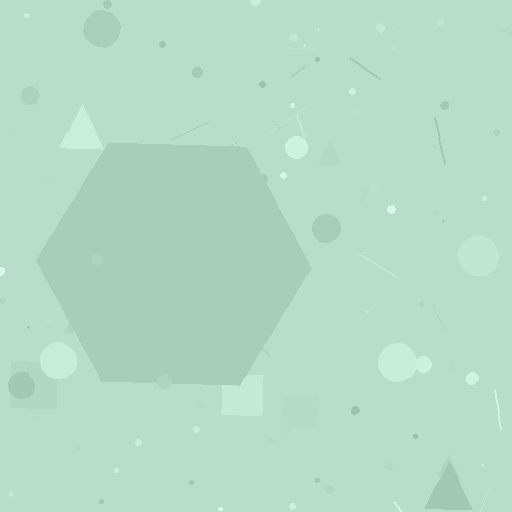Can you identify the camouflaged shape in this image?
The camouflaged shape is a hexagon.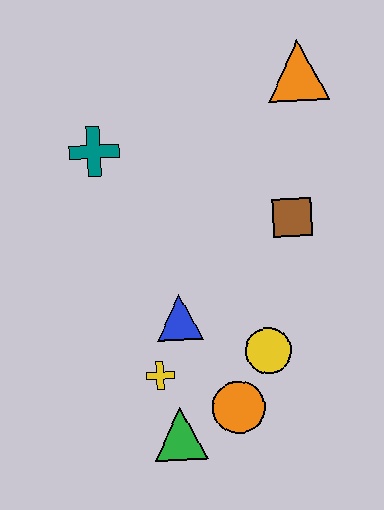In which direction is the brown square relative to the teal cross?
The brown square is to the right of the teal cross.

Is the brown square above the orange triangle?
No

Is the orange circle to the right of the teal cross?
Yes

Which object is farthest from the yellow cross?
The orange triangle is farthest from the yellow cross.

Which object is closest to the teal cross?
The blue triangle is closest to the teal cross.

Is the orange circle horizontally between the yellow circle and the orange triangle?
No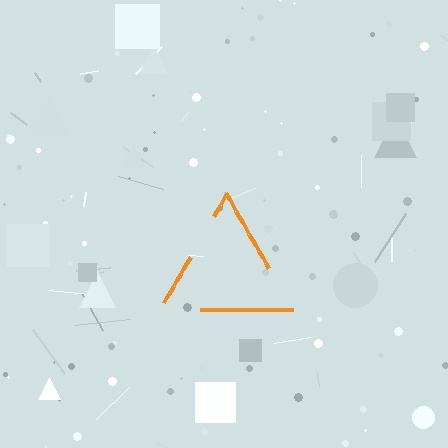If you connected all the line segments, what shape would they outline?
They would outline a triangle.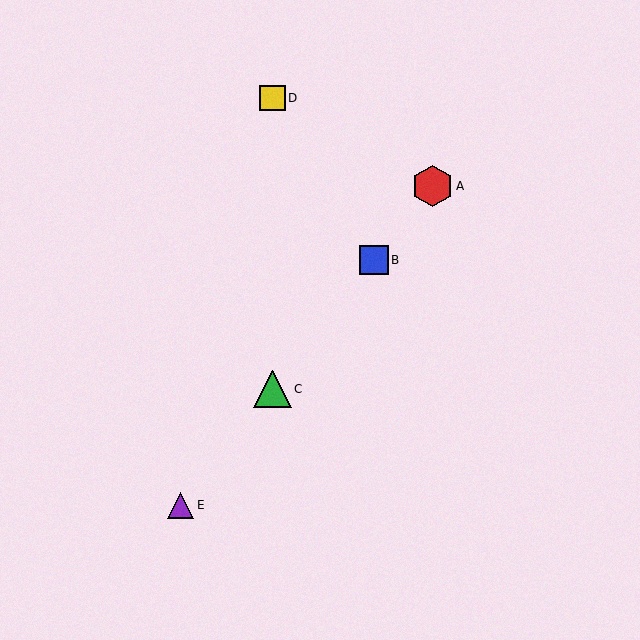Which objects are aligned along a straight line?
Objects A, B, C, E are aligned along a straight line.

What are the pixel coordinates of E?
Object E is at (181, 505).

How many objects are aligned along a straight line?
4 objects (A, B, C, E) are aligned along a straight line.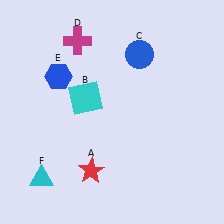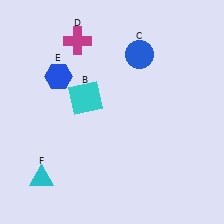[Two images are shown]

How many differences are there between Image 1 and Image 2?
There is 1 difference between the two images.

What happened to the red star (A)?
The red star (A) was removed in Image 2. It was in the bottom-left area of Image 1.